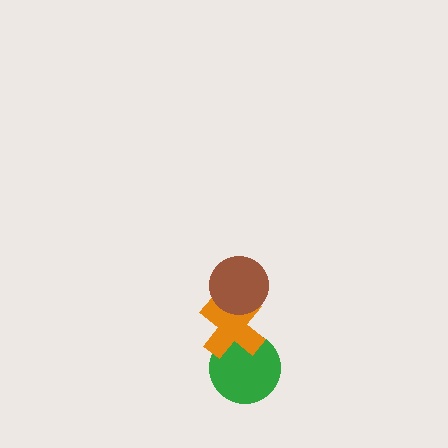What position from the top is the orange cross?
The orange cross is 2nd from the top.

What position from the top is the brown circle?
The brown circle is 1st from the top.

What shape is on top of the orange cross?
The brown circle is on top of the orange cross.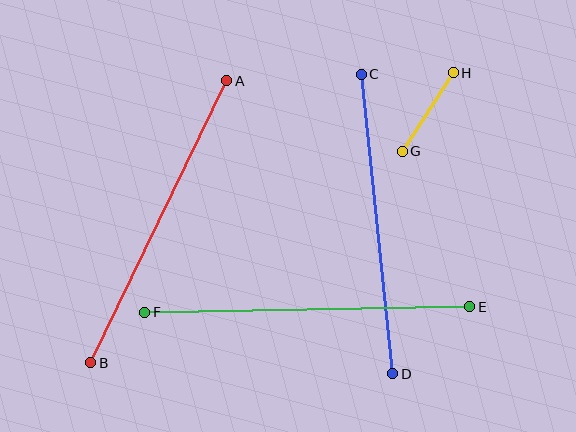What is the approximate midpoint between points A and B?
The midpoint is at approximately (159, 222) pixels.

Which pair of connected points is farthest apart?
Points E and F are farthest apart.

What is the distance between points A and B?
The distance is approximately 313 pixels.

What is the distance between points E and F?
The distance is approximately 325 pixels.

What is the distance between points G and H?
The distance is approximately 94 pixels.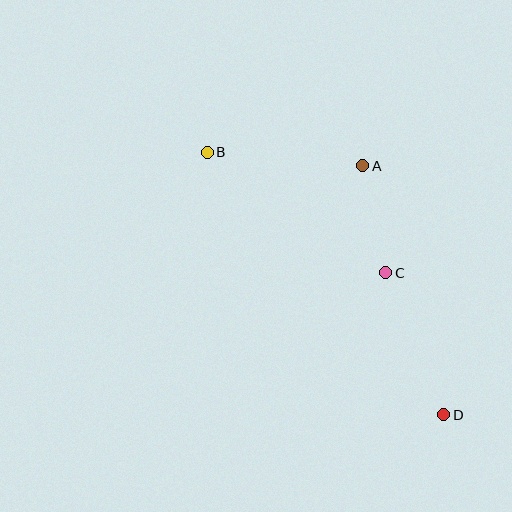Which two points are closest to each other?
Points A and C are closest to each other.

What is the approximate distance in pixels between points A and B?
The distance between A and B is approximately 156 pixels.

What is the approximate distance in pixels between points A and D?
The distance between A and D is approximately 262 pixels.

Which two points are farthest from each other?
Points B and D are farthest from each other.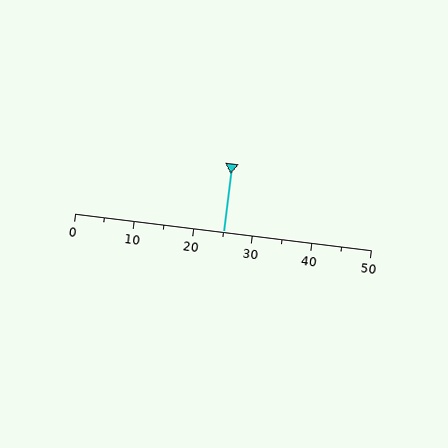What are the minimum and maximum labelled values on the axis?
The axis runs from 0 to 50.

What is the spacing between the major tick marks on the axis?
The major ticks are spaced 10 apart.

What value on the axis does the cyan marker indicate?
The marker indicates approximately 25.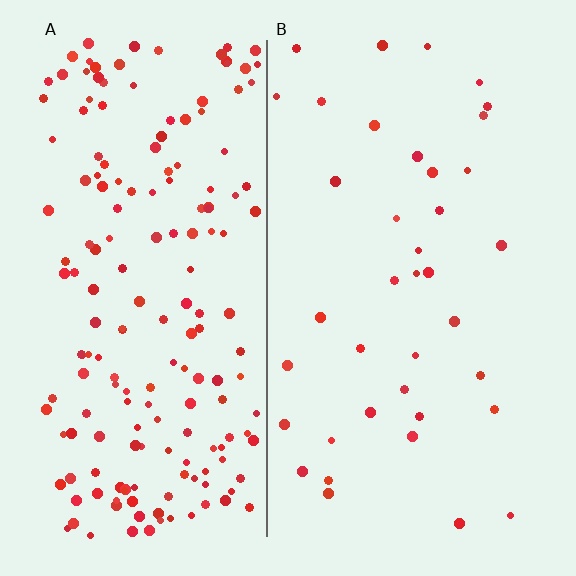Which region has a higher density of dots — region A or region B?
A (the left).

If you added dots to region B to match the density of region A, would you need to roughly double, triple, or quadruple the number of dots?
Approximately quadruple.